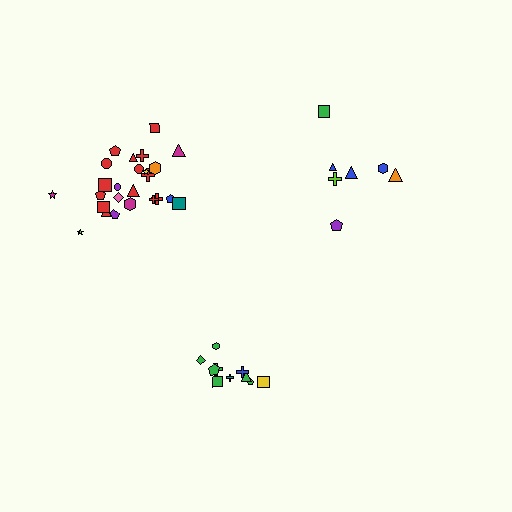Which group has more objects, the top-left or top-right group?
The top-left group.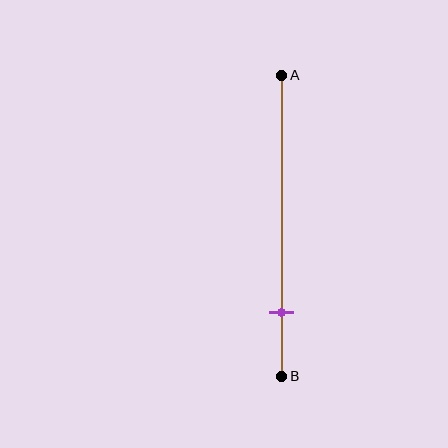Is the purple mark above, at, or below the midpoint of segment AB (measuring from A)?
The purple mark is below the midpoint of segment AB.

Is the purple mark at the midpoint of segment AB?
No, the mark is at about 80% from A, not at the 50% midpoint.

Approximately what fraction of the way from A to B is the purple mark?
The purple mark is approximately 80% of the way from A to B.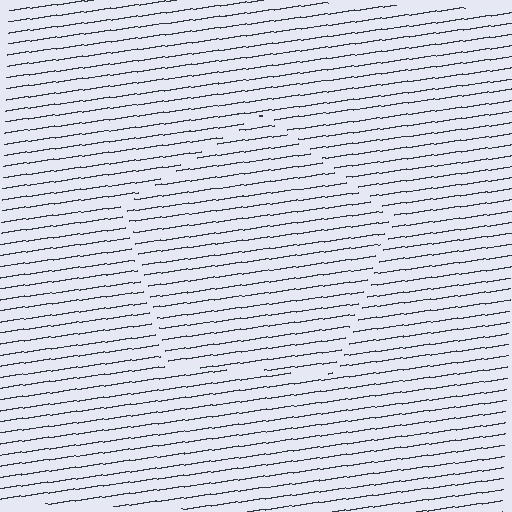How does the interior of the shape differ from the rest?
The interior of the shape contains the same grating, shifted by half a period — the contour is defined by the phase discontinuity where line-ends from the inner and outer gratings abut.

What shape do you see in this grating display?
An illusory pentagon. The interior of the shape contains the same grating, shifted by half a period — the contour is defined by the phase discontinuity where line-ends from the inner and outer gratings abut.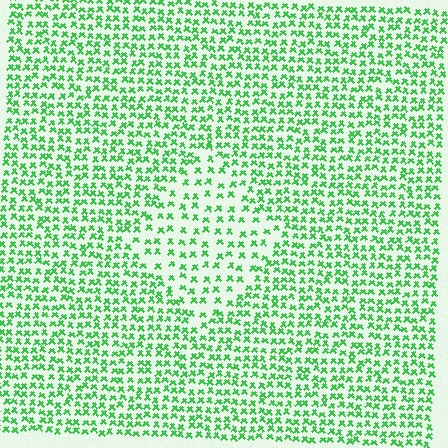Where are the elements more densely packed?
The elements are more densely packed outside the diamond boundary.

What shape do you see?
I see a diamond.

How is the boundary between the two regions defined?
The boundary is defined by a change in element density (approximately 1.8x ratio). All elements are the same color, size, and shape.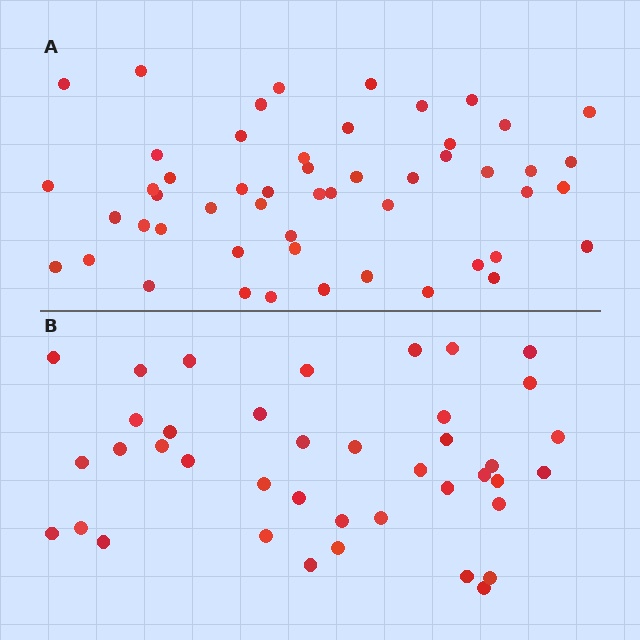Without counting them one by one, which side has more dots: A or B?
Region A (the top region) has more dots.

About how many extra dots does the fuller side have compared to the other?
Region A has roughly 12 or so more dots than region B.